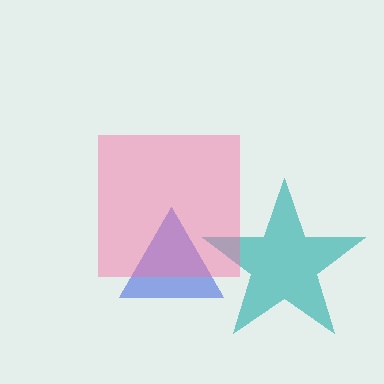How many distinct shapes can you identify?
There are 3 distinct shapes: a blue triangle, a teal star, a pink square.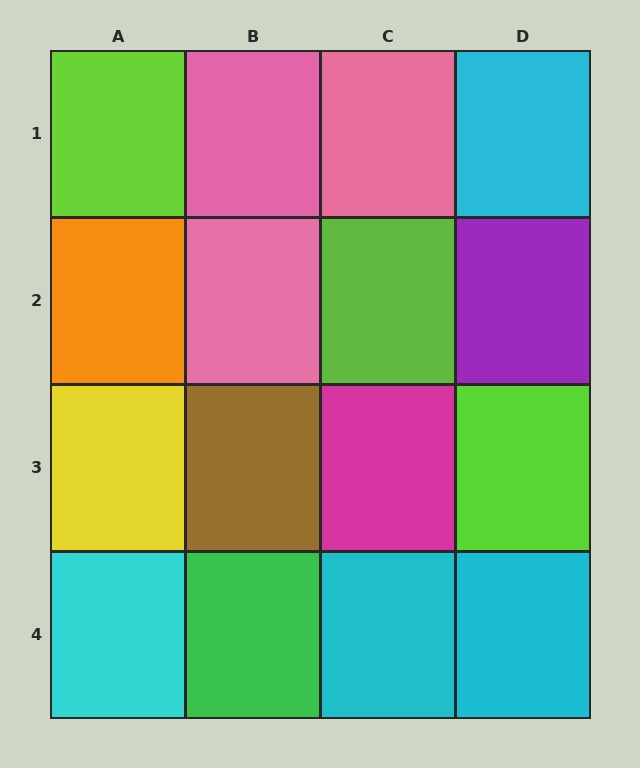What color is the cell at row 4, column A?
Cyan.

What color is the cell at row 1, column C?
Pink.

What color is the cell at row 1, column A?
Lime.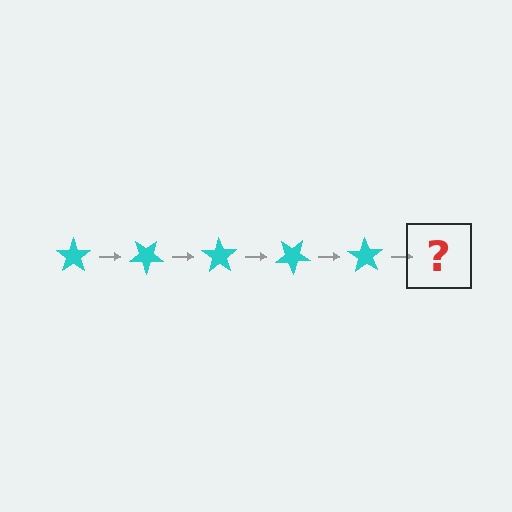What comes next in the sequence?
The next element should be a cyan star rotated 175 degrees.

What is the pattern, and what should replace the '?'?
The pattern is that the star rotates 35 degrees each step. The '?' should be a cyan star rotated 175 degrees.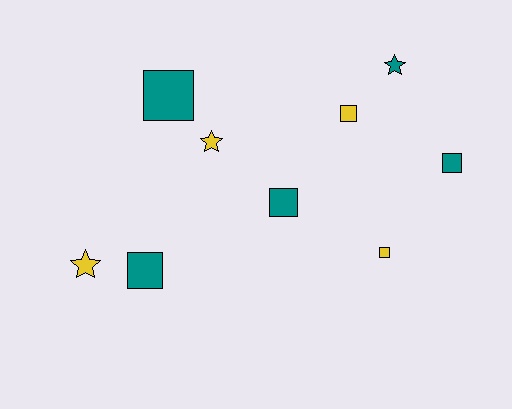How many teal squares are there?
There are 4 teal squares.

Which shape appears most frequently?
Square, with 6 objects.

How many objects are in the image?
There are 9 objects.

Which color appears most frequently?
Teal, with 5 objects.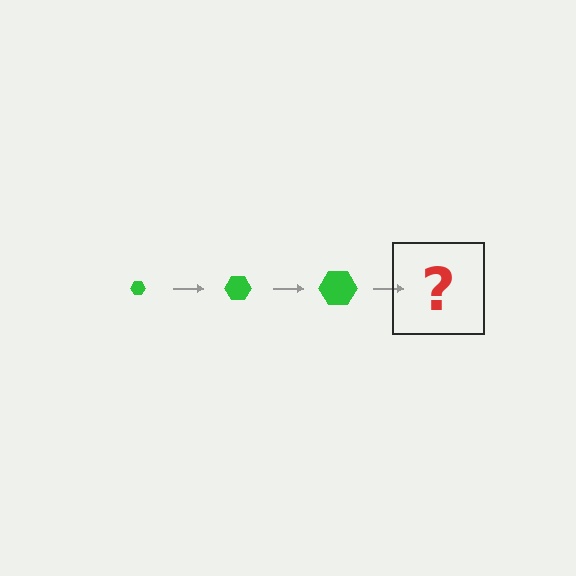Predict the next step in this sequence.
The next step is a green hexagon, larger than the previous one.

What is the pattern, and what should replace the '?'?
The pattern is that the hexagon gets progressively larger each step. The '?' should be a green hexagon, larger than the previous one.